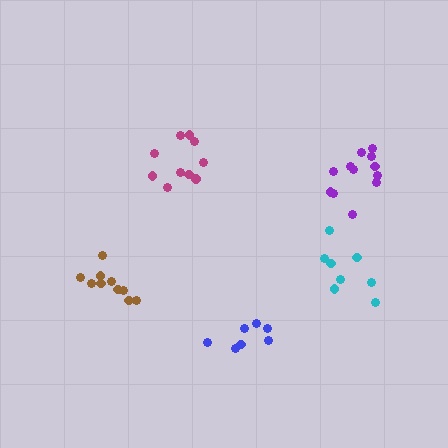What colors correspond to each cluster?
The clusters are colored: magenta, purple, brown, cyan, blue.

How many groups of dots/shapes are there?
There are 5 groups.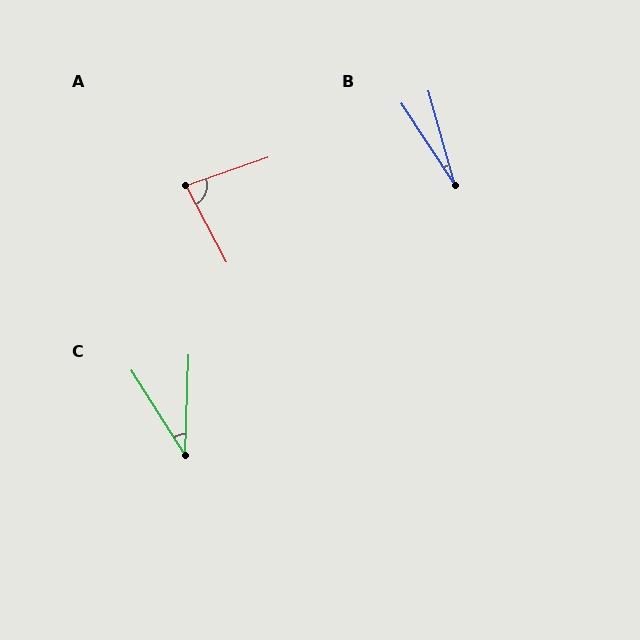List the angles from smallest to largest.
B (18°), C (34°), A (82°).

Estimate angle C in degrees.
Approximately 34 degrees.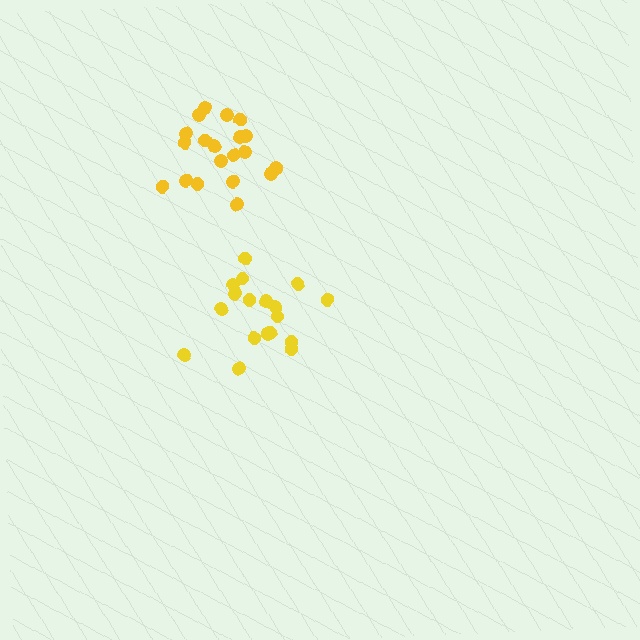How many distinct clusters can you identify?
There are 2 distinct clusters.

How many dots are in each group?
Group 1: 18 dots, Group 2: 20 dots (38 total).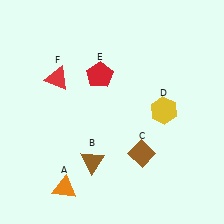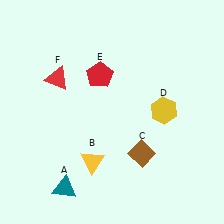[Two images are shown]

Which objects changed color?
A changed from orange to teal. B changed from brown to yellow.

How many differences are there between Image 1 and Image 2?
There are 2 differences between the two images.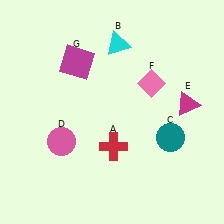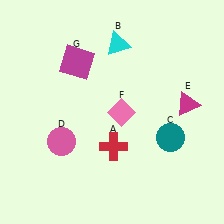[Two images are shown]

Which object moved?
The pink diamond (F) moved left.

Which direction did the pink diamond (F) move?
The pink diamond (F) moved left.